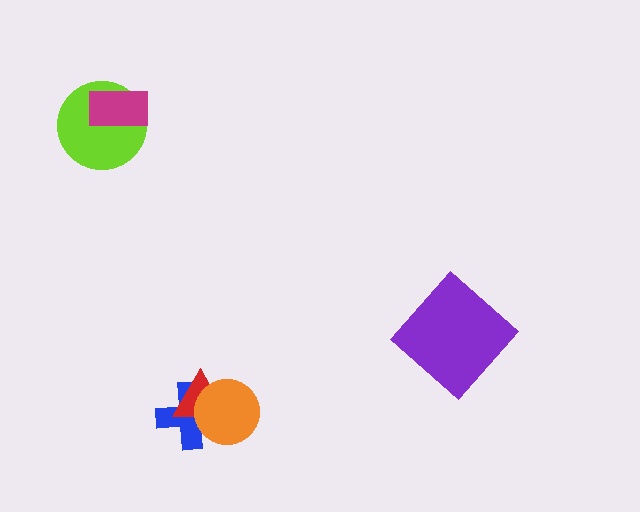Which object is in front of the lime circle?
The magenta rectangle is in front of the lime circle.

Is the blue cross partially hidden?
Yes, it is partially covered by another shape.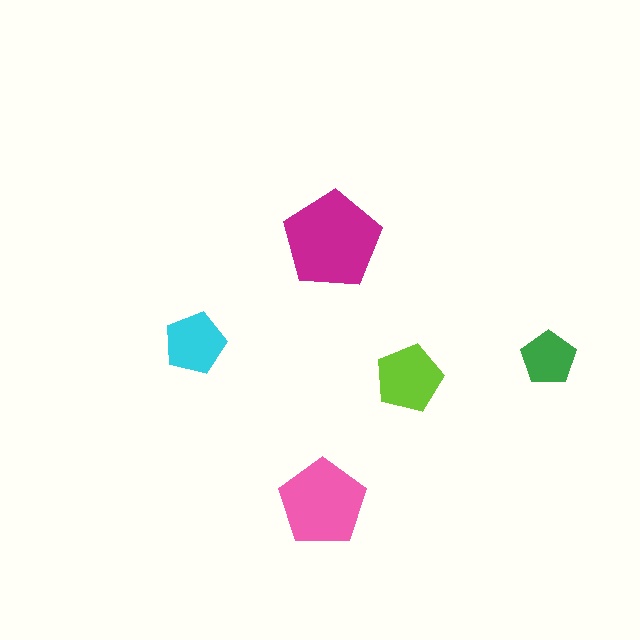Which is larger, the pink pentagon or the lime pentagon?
The pink one.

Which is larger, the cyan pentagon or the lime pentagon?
The lime one.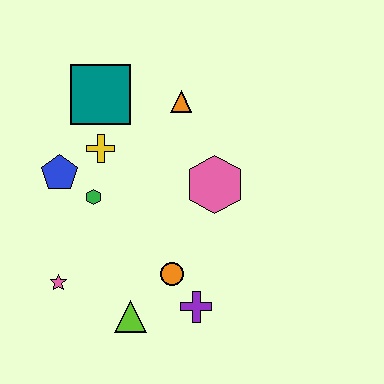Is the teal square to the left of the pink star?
No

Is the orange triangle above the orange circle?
Yes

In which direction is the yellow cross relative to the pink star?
The yellow cross is above the pink star.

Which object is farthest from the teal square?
The purple cross is farthest from the teal square.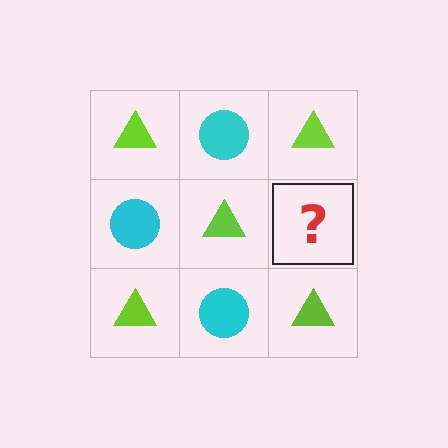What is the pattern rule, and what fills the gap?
The rule is that it alternates lime triangle and cyan circle in a checkerboard pattern. The gap should be filled with a cyan circle.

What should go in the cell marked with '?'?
The missing cell should contain a cyan circle.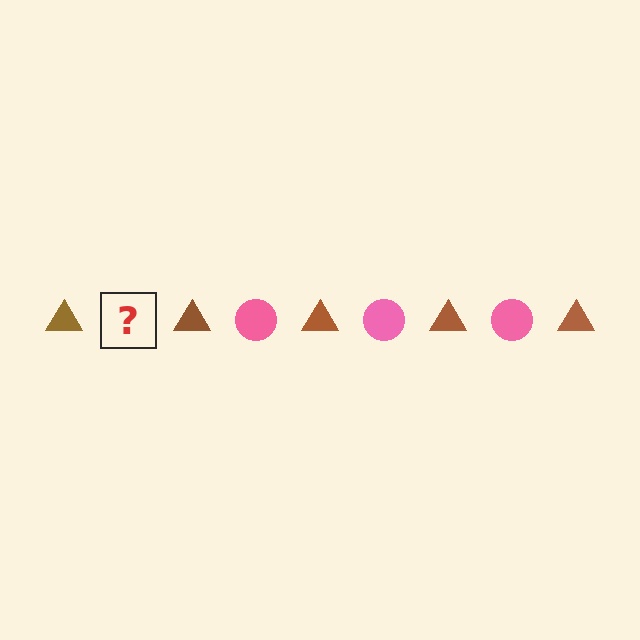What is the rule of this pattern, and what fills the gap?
The rule is that the pattern alternates between brown triangle and pink circle. The gap should be filled with a pink circle.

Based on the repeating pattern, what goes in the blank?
The blank should be a pink circle.